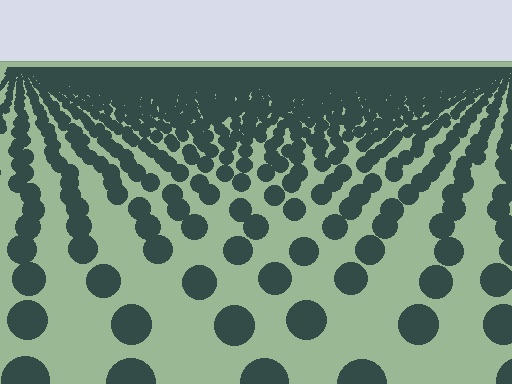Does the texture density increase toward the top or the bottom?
Density increases toward the top.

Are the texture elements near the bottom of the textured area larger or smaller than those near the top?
Larger. Near the bottom, elements are closer to the viewer and appear at a bigger on-screen size.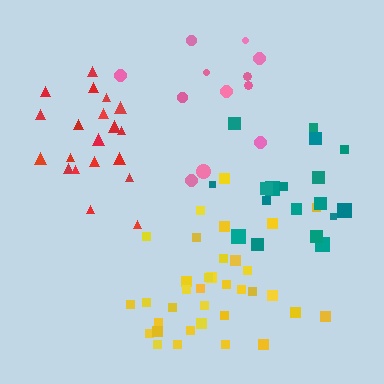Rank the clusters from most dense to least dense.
red, yellow, teal, pink.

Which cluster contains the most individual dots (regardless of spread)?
Yellow (35).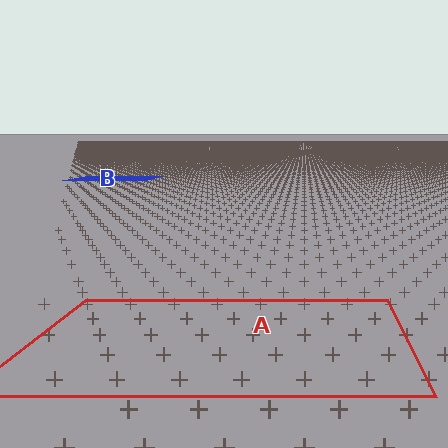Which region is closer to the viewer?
Region A is closer. The texture elements there are larger and more spread out.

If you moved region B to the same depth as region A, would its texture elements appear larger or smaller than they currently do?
They would appear larger. At a closer depth, the same texture elements are projected at a bigger on-screen size.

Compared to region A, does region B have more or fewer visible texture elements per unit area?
Region B has more texture elements per unit area — they are packed more densely because it is farther away.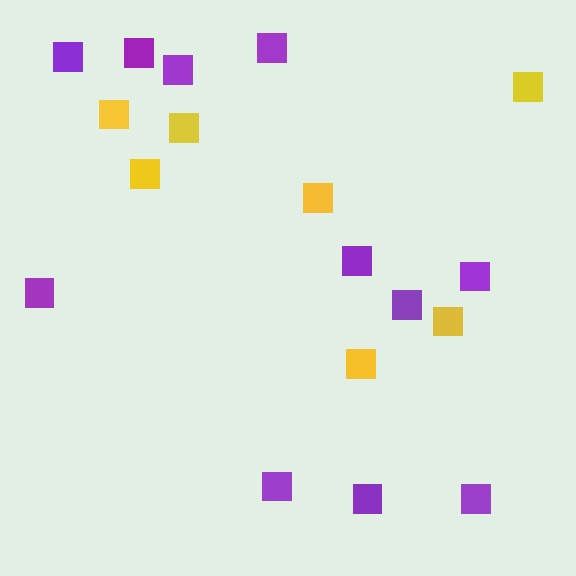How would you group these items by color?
There are 2 groups: one group of yellow squares (7) and one group of purple squares (11).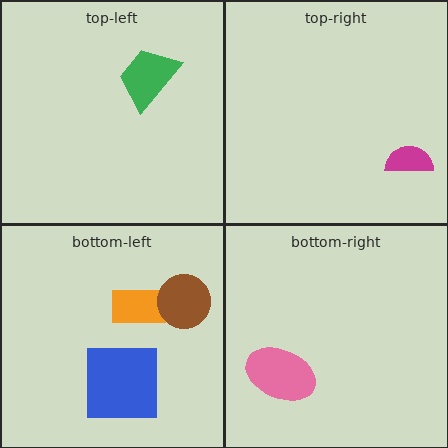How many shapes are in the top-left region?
1.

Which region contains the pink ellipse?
The bottom-right region.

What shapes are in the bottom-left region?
The orange rectangle, the blue square, the brown circle.